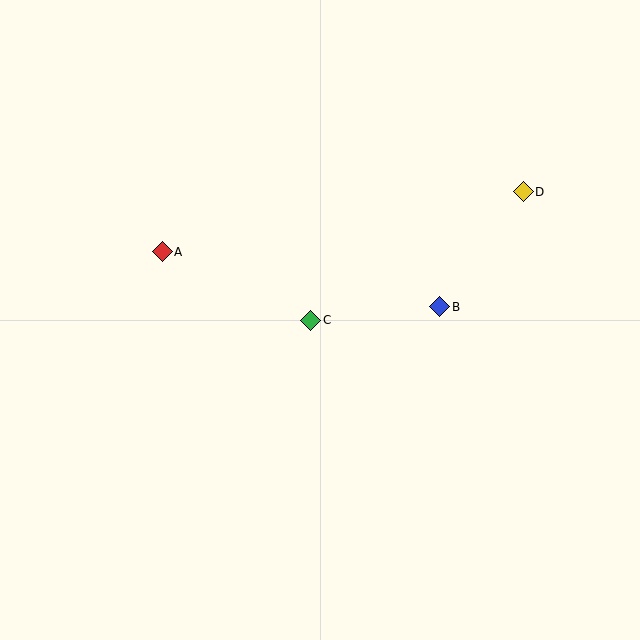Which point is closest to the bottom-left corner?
Point A is closest to the bottom-left corner.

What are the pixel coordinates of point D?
Point D is at (523, 192).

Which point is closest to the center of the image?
Point C at (311, 320) is closest to the center.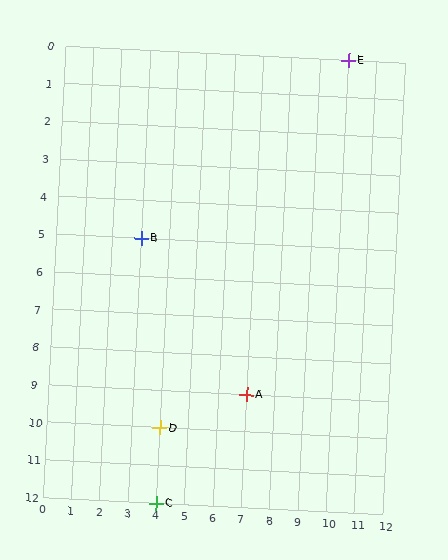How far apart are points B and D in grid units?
Points B and D are 1 column and 5 rows apart (about 5.1 grid units diagonally).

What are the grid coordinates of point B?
Point B is at grid coordinates (3, 5).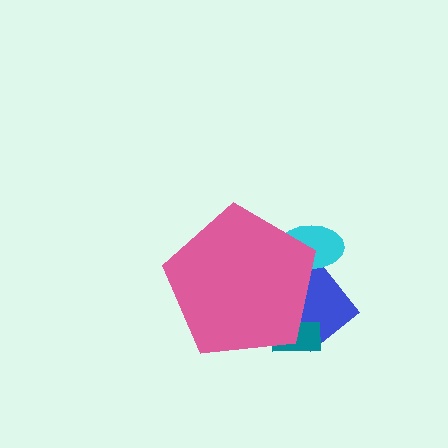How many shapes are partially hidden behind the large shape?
3 shapes are partially hidden.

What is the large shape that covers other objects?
A pink pentagon.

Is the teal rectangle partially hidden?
Yes, the teal rectangle is partially hidden behind the pink pentagon.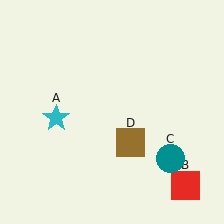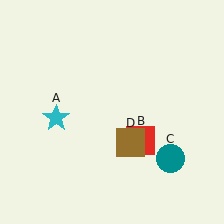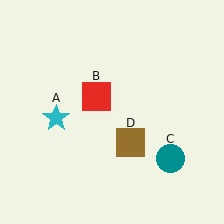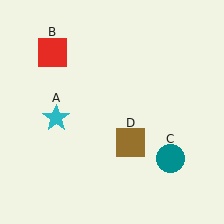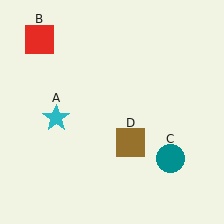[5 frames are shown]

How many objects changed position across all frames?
1 object changed position: red square (object B).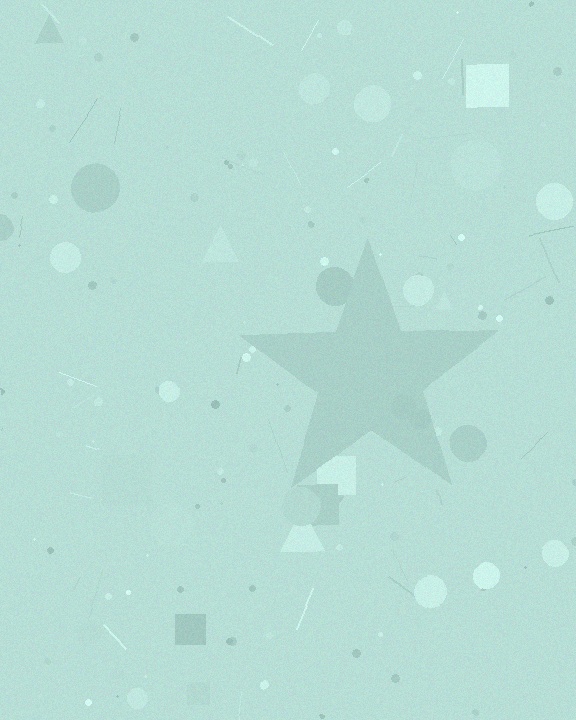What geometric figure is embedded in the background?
A star is embedded in the background.